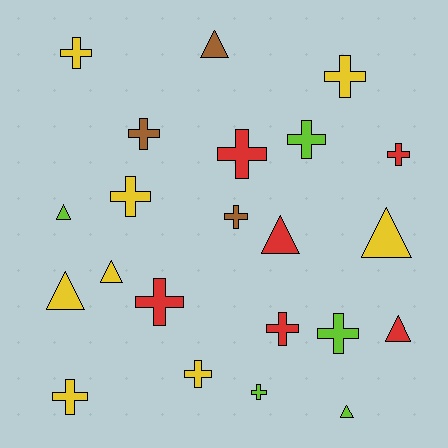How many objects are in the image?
There are 22 objects.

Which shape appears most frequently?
Cross, with 14 objects.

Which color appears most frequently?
Yellow, with 8 objects.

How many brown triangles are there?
There is 1 brown triangle.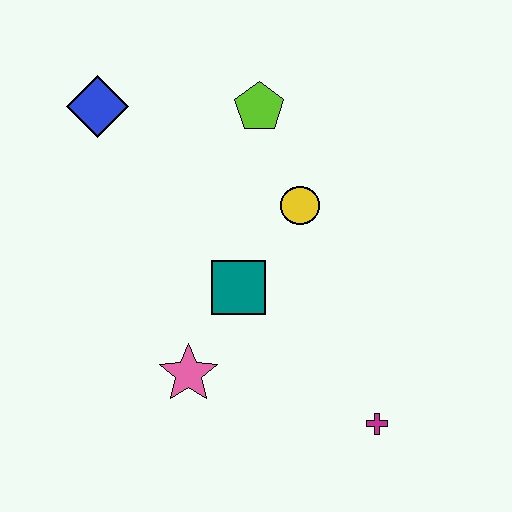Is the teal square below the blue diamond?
Yes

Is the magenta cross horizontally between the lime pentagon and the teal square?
No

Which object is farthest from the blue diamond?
The magenta cross is farthest from the blue diamond.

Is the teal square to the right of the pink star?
Yes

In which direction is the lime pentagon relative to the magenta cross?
The lime pentagon is above the magenta cross.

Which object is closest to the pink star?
The teal square is closest to the pink star.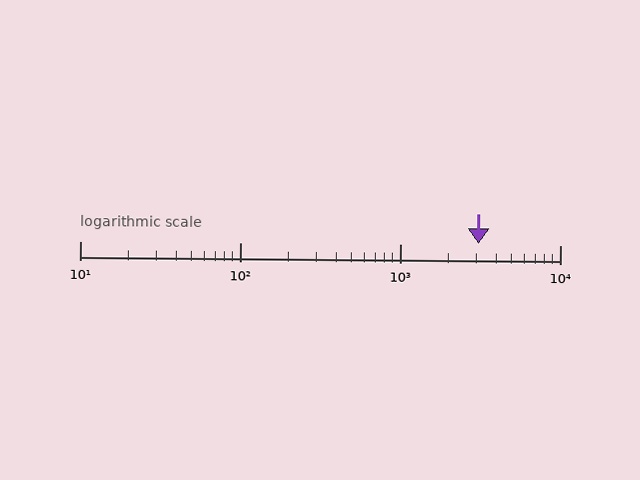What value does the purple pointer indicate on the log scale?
The pointer indicates approximately 3100.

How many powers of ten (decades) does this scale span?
The scale spans 3 decades, from 10 to 10000.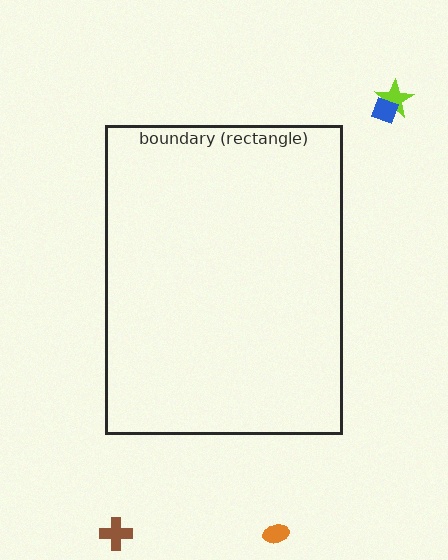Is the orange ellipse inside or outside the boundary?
Outside.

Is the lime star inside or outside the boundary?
Outside.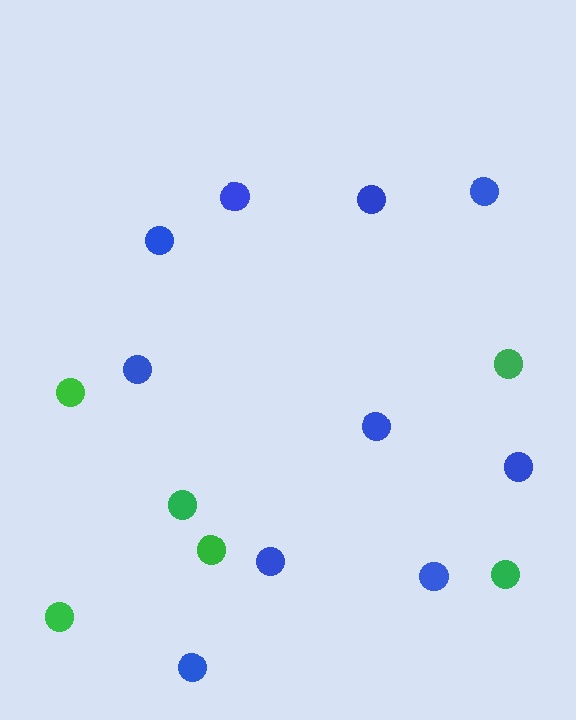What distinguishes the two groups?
There are 2 groups: one group of blue circles (10) and one group of green circles (6).